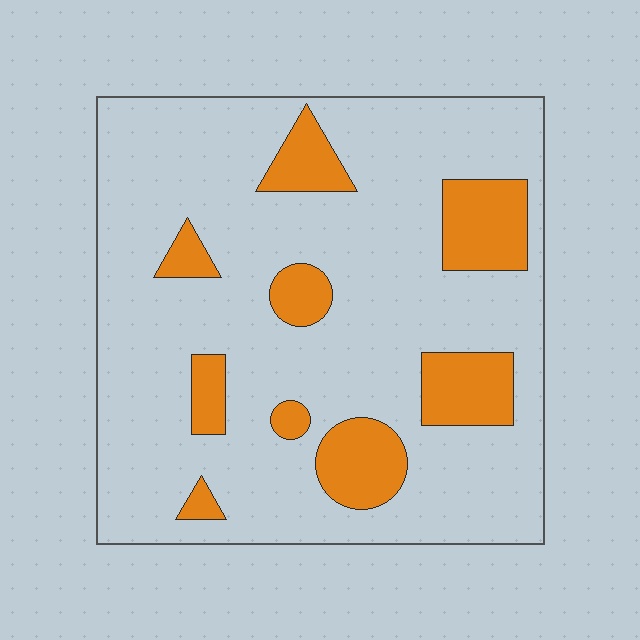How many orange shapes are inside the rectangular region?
9.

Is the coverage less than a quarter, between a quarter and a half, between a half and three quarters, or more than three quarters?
Less than a quarter.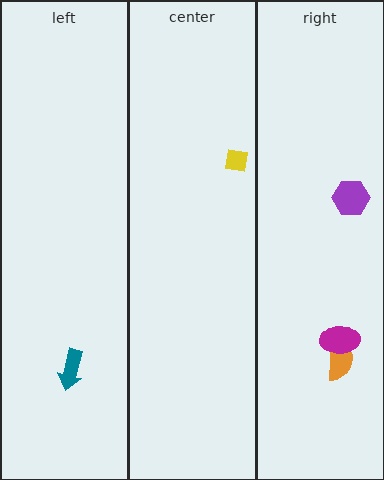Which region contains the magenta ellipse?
The right region.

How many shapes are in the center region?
1.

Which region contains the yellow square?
The center region.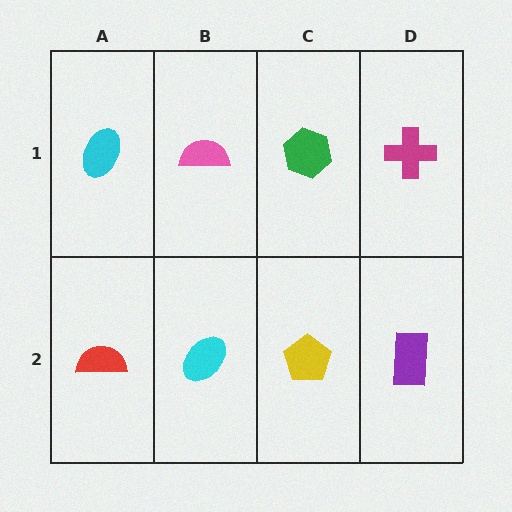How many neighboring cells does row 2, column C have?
3.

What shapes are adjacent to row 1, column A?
A red semicircle (row 2, column A), a pink semicircle (row 1, column B).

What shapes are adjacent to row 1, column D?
A purple rectangle (row 2, column D), a green hexagon (row 1, column C).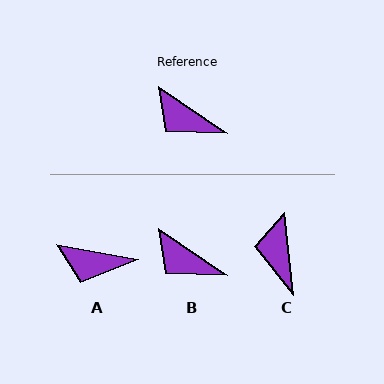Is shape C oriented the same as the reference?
No, it is off by about 50 degrees.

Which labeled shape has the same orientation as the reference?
B.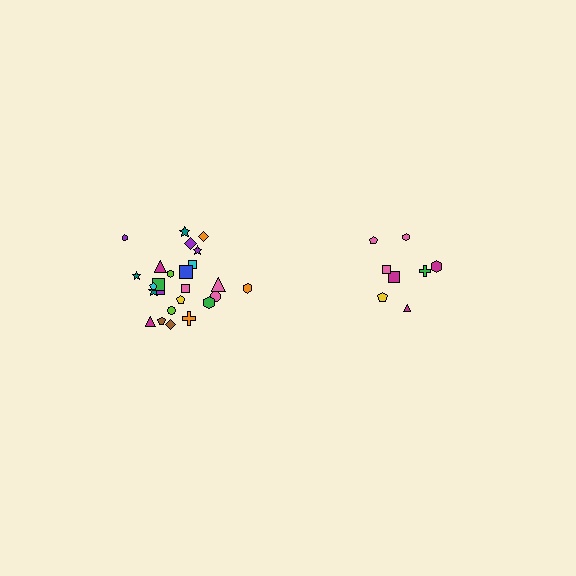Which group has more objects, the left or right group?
The left group.